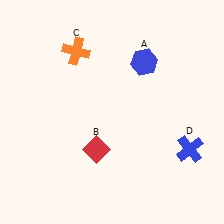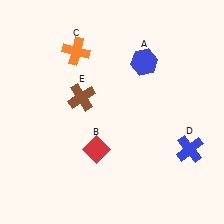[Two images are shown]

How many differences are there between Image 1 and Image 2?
There is 1 difference between the two images.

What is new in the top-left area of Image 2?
A brown cross (E) was added in the top-left area of Image 2.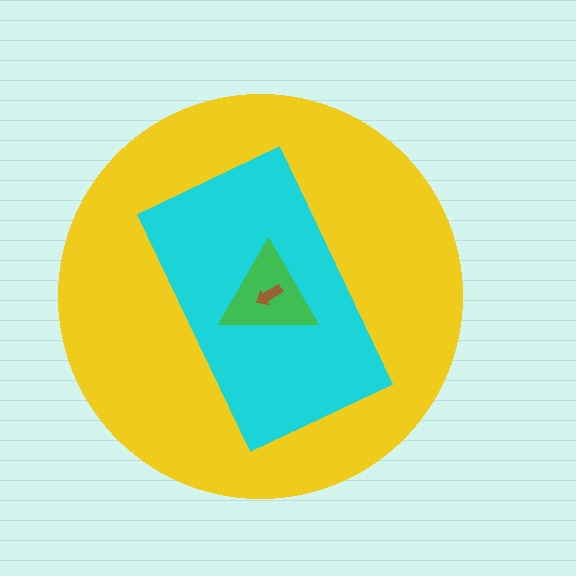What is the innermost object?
The brown arrow.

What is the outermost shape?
The yellow circle.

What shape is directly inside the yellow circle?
The cyan rectangle.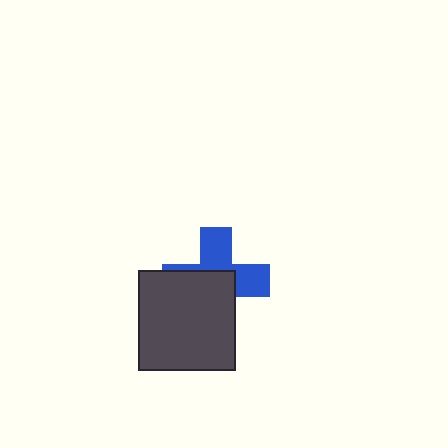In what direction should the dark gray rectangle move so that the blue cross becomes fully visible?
The dark gray rectangle should move toward the lower-left. That is the shortest direction to clear the overlap and leave the blue cross fully visible.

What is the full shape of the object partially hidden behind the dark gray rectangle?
The partially hidden object is a blue cross.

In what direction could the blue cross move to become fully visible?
The blue cross could move toward the upper-right. That would shift it out from behind the dark gray rectangle entirely.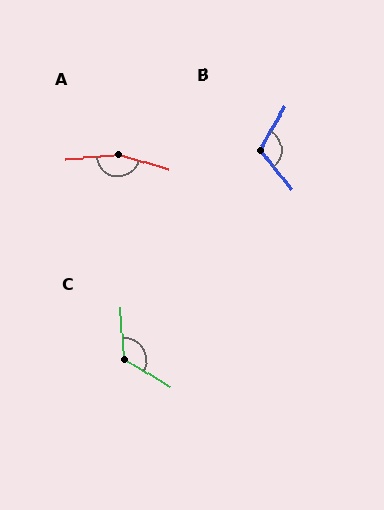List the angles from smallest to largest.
B (111°), C (125°), A (159°).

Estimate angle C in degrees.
Approximately 125 degrees.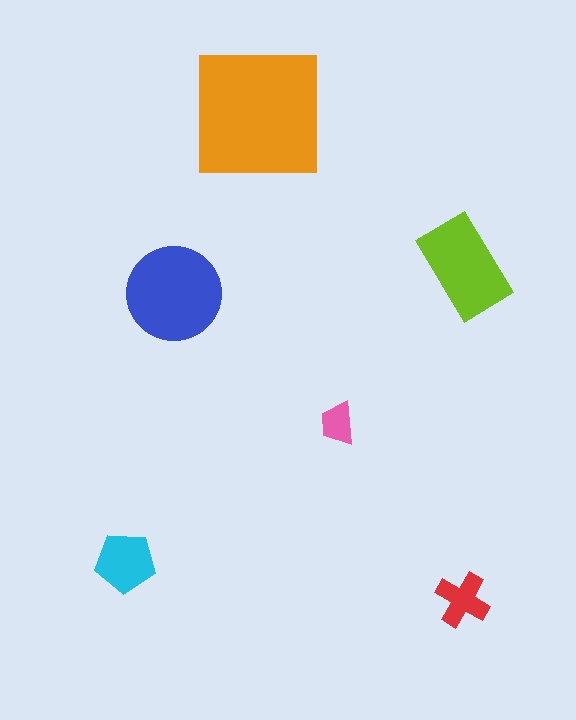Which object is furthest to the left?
The cyan pentagon is leftmost.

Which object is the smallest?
The pink trapezoid.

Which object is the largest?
The orange square.